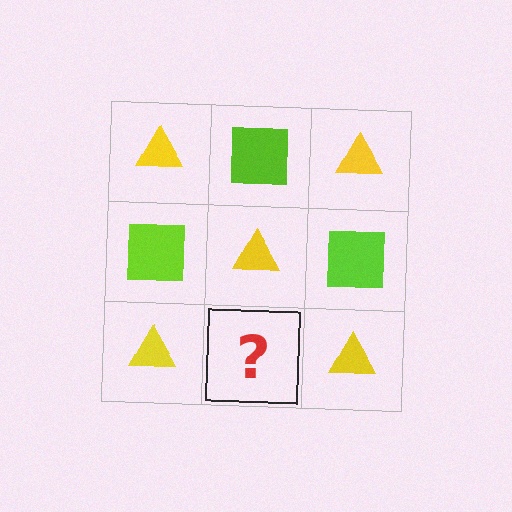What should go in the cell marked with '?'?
The missing cell should contain a lime square.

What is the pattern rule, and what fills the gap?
The rule is that it alternates yellow triangle and lime square in a checkerboard pattern. The gap should be filled with a lime square.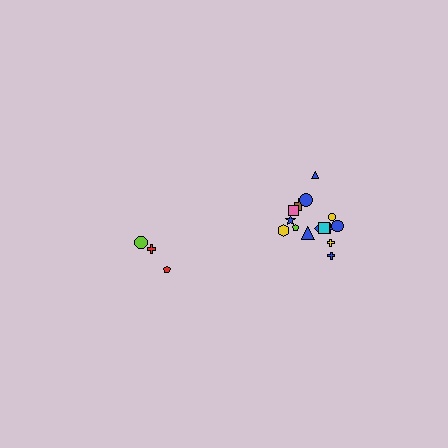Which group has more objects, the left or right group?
The right group.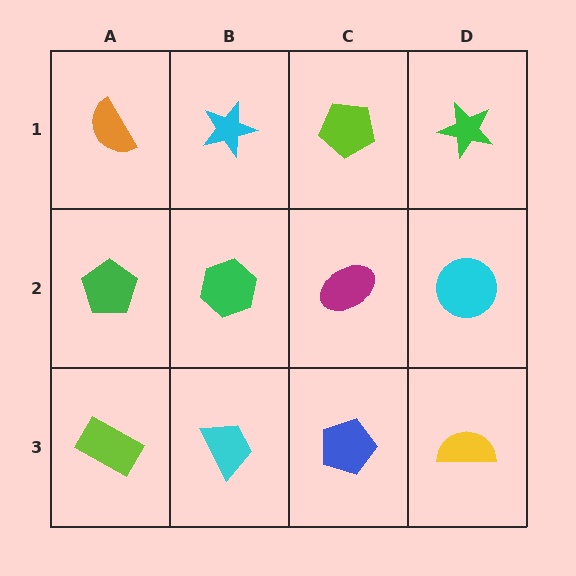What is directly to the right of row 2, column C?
A cyan circle.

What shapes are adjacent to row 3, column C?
A magenta ellipse (row 2, column C), a cyan trapezoid (row 3, column B), a yellow semicircle (row 3, column D).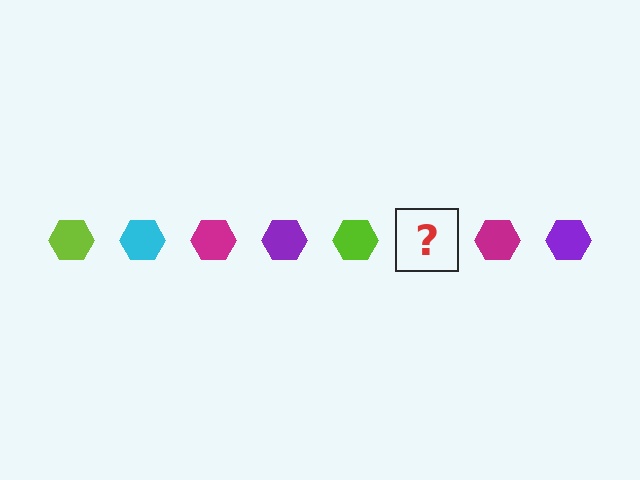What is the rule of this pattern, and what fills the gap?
The rule is that the pattern cycles through lime, cyan, magenta, purple hexagons. The gap should be filled with a cyan hexagon.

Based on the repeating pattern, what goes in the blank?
The blank should be a cyan hexagon.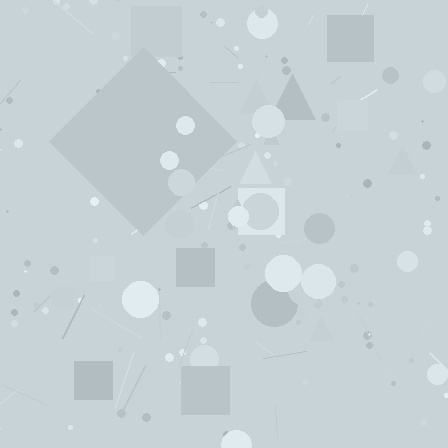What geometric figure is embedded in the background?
A diamond is embedded in the background.